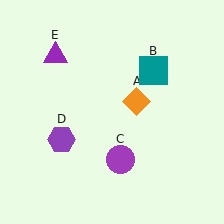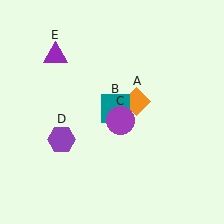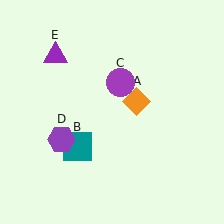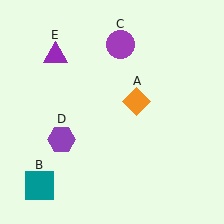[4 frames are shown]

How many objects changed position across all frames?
2 objects changed position: teal square (object B), purple circle (object C).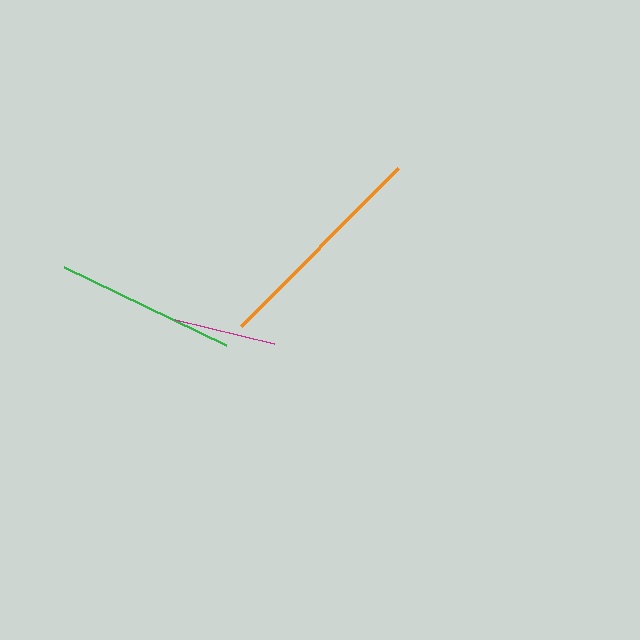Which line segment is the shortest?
The magenta line is the shortest at approximately 102 pixels.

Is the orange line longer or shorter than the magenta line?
The orange line is longer than the magenta line.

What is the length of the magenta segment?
The magenta segment is approximately 102 pixels long.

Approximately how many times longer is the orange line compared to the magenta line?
The orange line is approximately 2.2 times the length of the magenta line.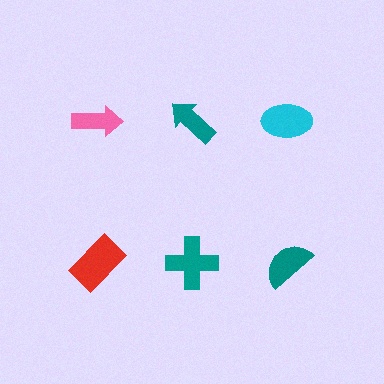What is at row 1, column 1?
A pink arrow.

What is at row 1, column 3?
A cyan ellipse.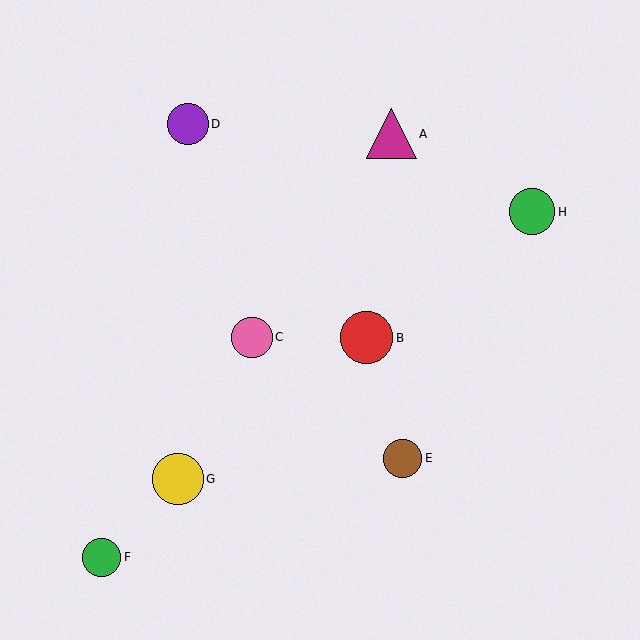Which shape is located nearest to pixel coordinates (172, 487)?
The yellow circle (labeled G) at (178, 479) is nearest to that location.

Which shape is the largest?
The red circle (labeled B) is the largest.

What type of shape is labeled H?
Shape H is a green circle.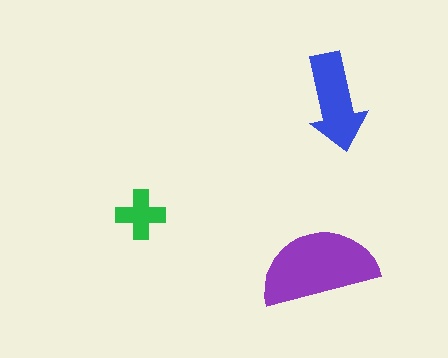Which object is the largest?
The purple semicircle.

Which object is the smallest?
The green cross.